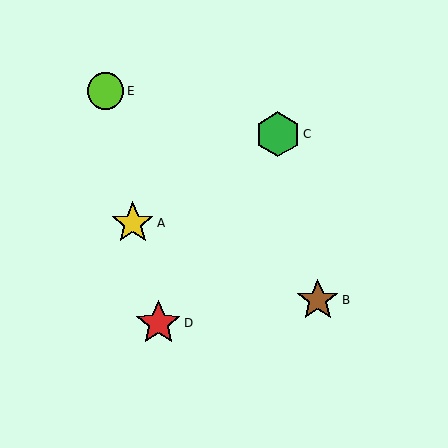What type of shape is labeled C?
Shape C is a green hexagon.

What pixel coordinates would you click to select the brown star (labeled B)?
Click at (318, 300) to select the brown star B.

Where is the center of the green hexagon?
The center of the green hexagon is at (278, 134).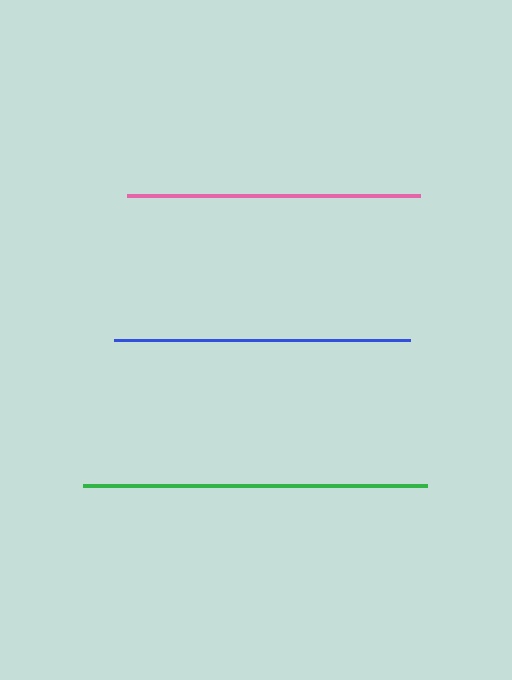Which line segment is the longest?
The green line is the longest at approximately 344 pixels.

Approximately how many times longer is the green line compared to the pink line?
The green line is approximately 1.2 times the length of the pink line.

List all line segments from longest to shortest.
From longest to shortest: green, blue, pink.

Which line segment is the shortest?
The pink line is the shortest at approximately 293 pixels.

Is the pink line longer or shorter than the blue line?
The blue line is longer than the pink line.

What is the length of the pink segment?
The pink segment is approximately 293 pixels long.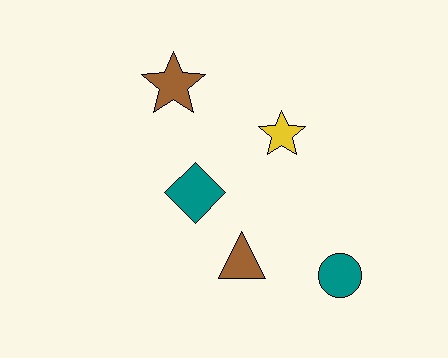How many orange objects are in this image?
There are no orange objects.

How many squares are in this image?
There are no squares.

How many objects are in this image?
There are 5 objects.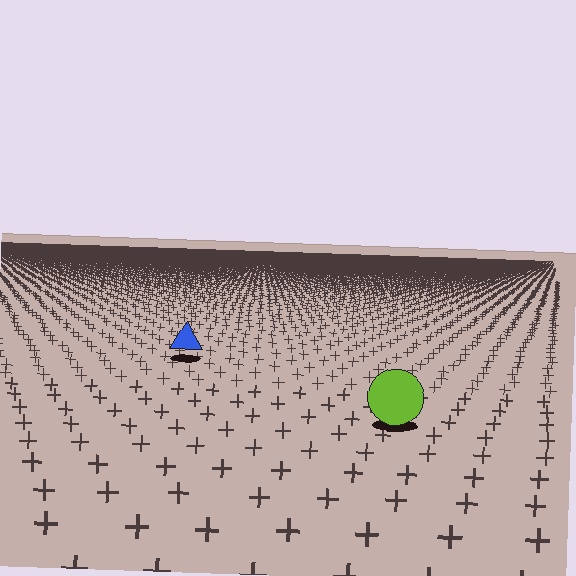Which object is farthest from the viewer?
The blue triangle is farthest from the viewer. It appears smaller and the ground texture around it is denser.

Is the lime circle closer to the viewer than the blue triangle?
Yes. The lime circle is closer — you can tell from the texture gradient: the ground texture is coarser near it.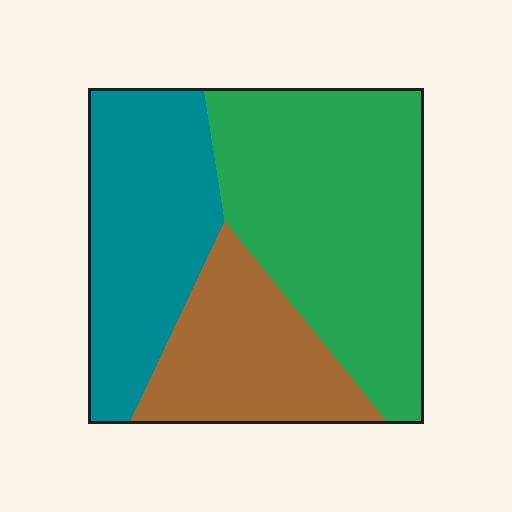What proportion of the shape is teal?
Teal takes up between a quarter and a half of the shape.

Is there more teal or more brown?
Teal.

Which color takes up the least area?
Brown, at roughly 25%.